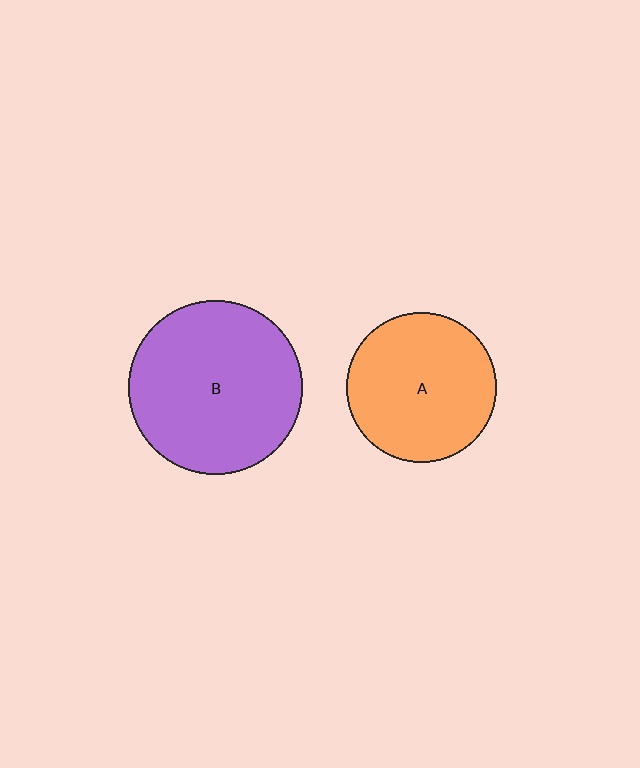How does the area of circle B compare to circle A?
Approximately 1.3 times.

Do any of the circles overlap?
No, none of the circles overlap.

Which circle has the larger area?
Circle B (purple).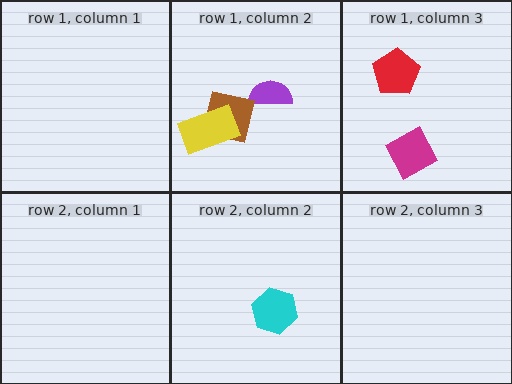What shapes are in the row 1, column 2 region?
The purple semicircle, the brown square, the yellow rectangle.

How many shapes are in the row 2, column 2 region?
1.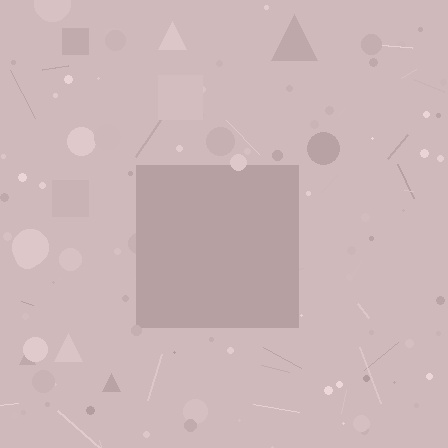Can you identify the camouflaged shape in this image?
The camouflaged shape is a square.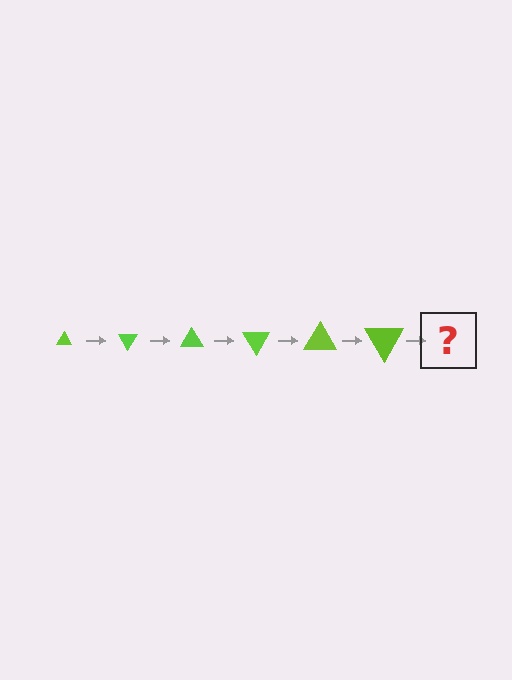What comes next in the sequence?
The next element should be a triangle, larger than the previous one and rotated 360 degrees from the start.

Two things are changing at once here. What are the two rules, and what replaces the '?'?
The two rules are that the triangle grows larger each step and it rotates 60 degrees each step. The '?' should be a triangle, larger than the previous one and rotated 360 degrees from the start.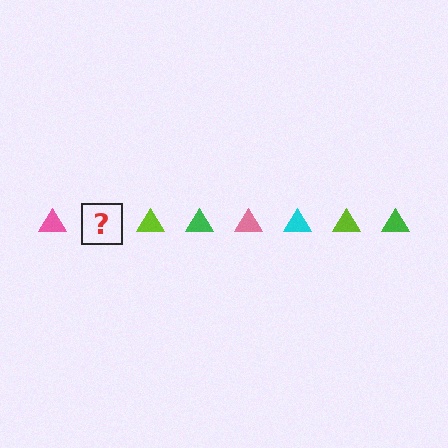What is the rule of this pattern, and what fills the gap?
The rule is that the pattern cycles through pink, cyan, lime, green triangles. The gap should be filled with a cyan triangle.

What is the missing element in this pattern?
The missing element is a cyan triangle.